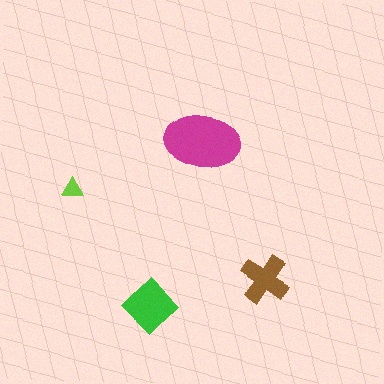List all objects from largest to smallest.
The magenta ellipse, the green diamond, the brown cross, the lime triangle.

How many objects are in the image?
There are 4 objects in the image.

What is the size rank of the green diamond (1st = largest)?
2nd.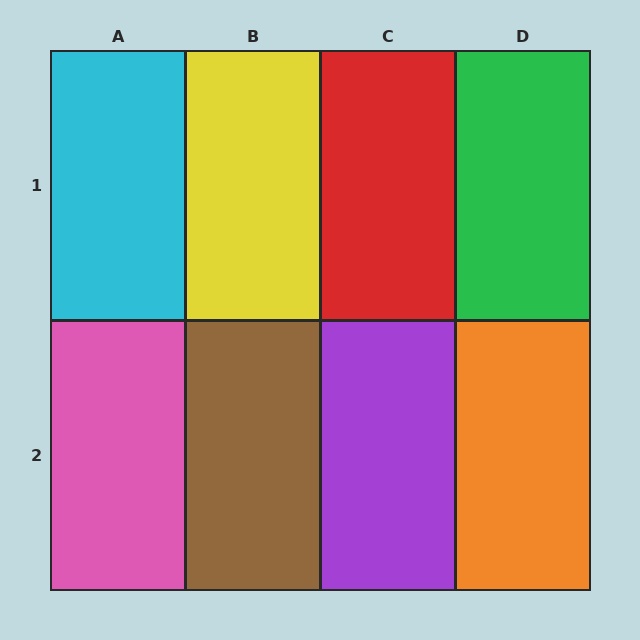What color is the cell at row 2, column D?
Orange.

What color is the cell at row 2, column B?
Brown.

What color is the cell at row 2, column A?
Pink.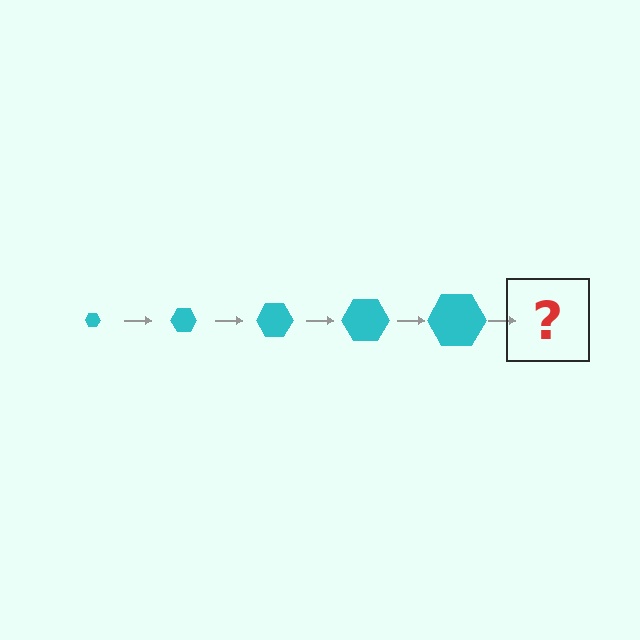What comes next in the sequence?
The next element should be a cyan hexagon, larger than the previous one.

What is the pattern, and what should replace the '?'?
The pattern is that the hexagon gets progressively larger each step. The '?' should be a cyan hexagon, larger than the previous one.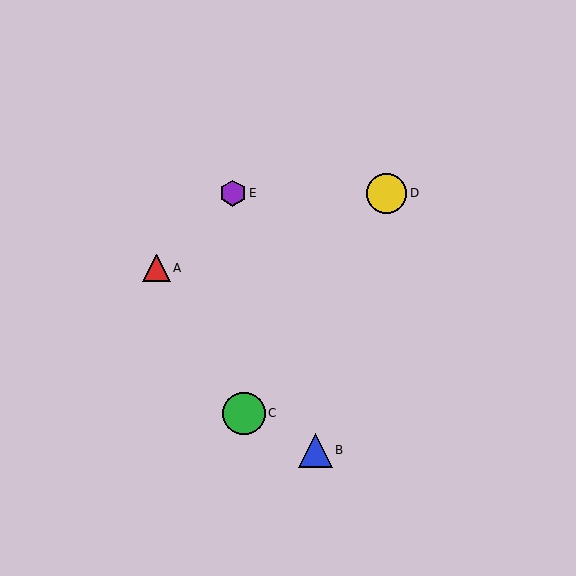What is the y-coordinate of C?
Object C is at y≈413.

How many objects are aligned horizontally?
2 objects (D, E) are aligned horizontally.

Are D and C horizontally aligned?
No, D is at y≈193 and C is at y≈413.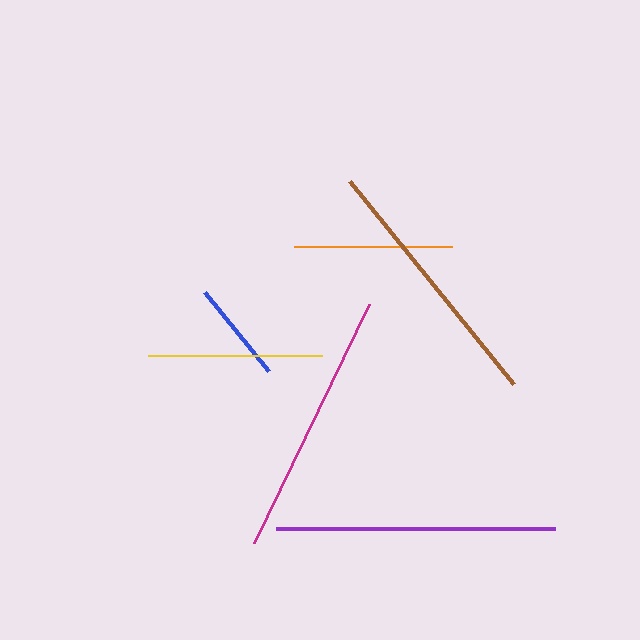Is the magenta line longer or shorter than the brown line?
The magenta line is longer than the brown line.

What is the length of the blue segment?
The blue segment is approximately 102 pixels long.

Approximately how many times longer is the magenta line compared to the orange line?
The magenta line is approximately 1.7 times the length of the orange line.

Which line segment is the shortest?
The blue line is the shortest at approximately 102 pixels.